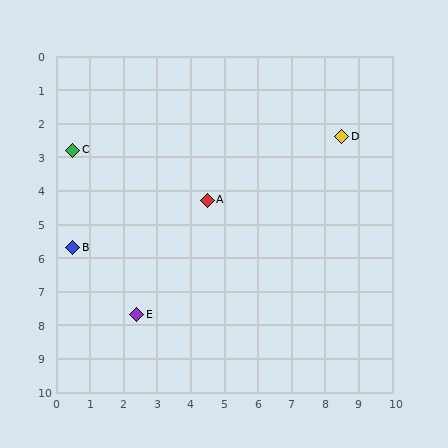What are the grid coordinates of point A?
Point A is at approximately (4.5, 4.3).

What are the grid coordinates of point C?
Point C is at approximately (0.5, 2.8).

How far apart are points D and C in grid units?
Points D and C are about 8.0 grid units apart.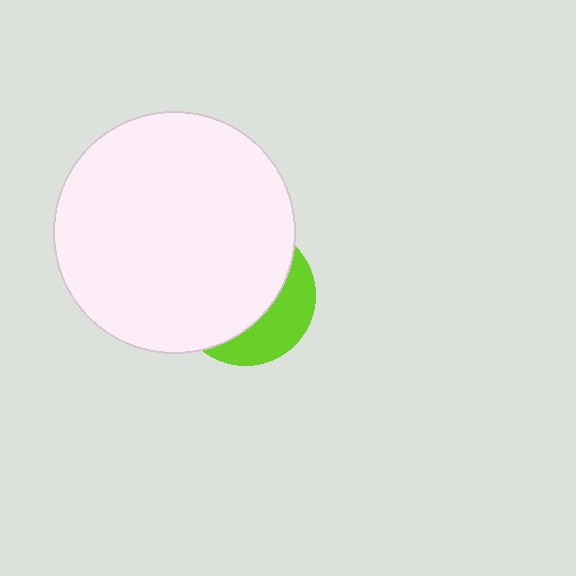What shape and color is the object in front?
The object in front is a white circle.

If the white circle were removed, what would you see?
You would see the complete lime circle.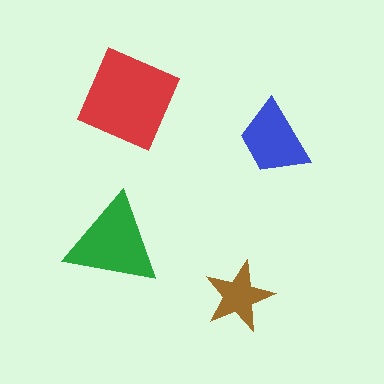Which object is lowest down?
The brown star is bottommost.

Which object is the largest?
The red diamond.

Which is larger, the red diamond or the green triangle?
The red diamond.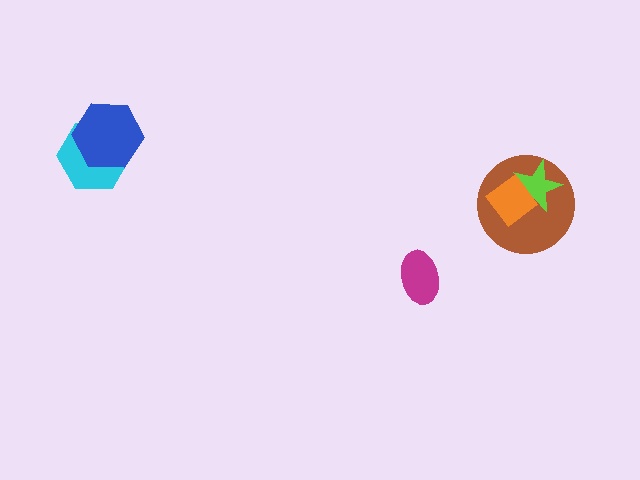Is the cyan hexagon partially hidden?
Yes, it is partially covered by another shape.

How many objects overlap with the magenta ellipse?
0 objects overlap with the magenta ellipse.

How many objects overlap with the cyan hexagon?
1 object overlaps with the cyan hexagon.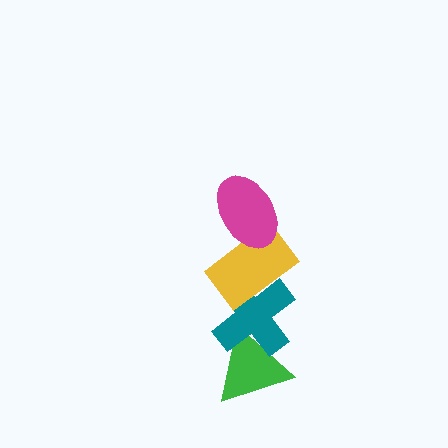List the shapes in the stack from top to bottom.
From top to bottom: the magenta ellipse, the yellow rectangle, the teal cross, the green triangle.